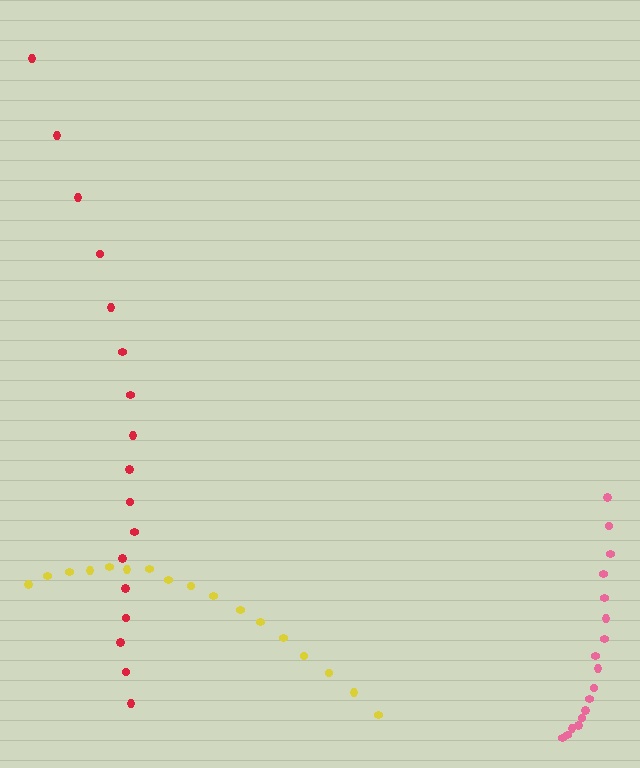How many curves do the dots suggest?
There are 3 distinct paths.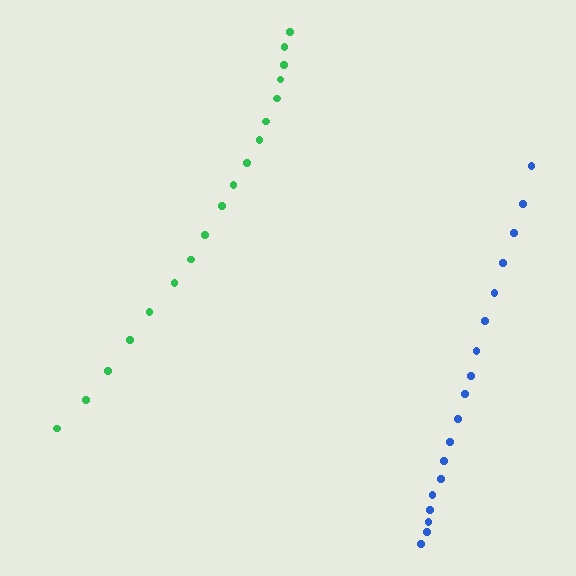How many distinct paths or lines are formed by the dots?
There are 2 distinct paths.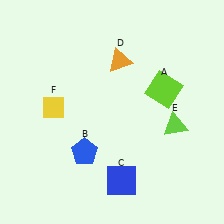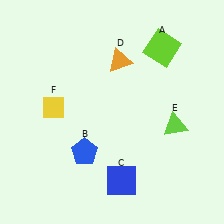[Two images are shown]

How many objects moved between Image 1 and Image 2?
1 object moved between the two images.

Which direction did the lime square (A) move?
The lime square (A) moved up.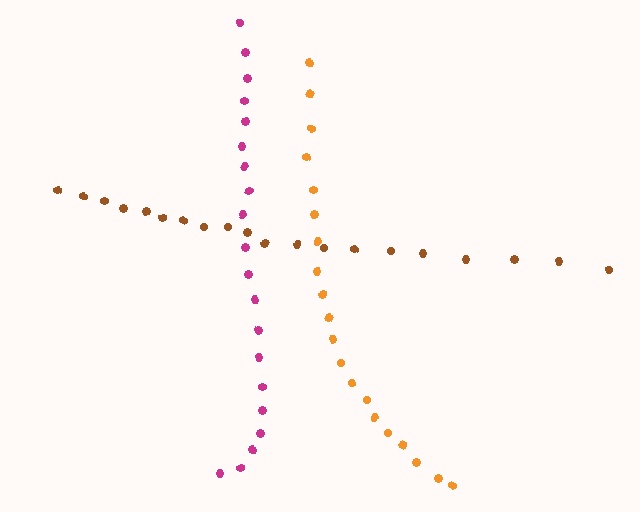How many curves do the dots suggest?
There are 3 distinct paths.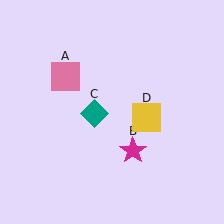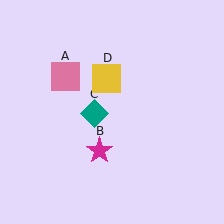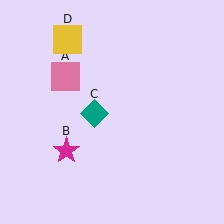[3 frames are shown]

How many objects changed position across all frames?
2 objects changed position: magenta star (object B), yellow square (object D).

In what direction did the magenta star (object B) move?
The magenta star (object B) moved left.